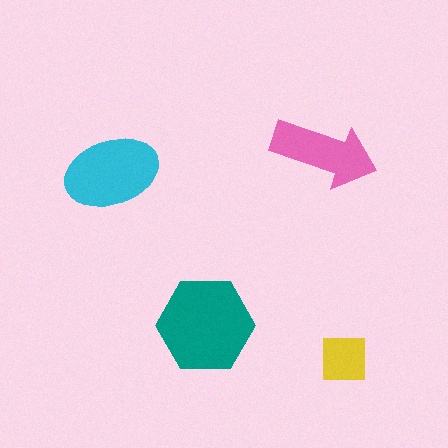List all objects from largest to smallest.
The teal hexagon, the cyan ellipse, the pink arrow, the yellow square.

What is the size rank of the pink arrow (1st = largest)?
3rd.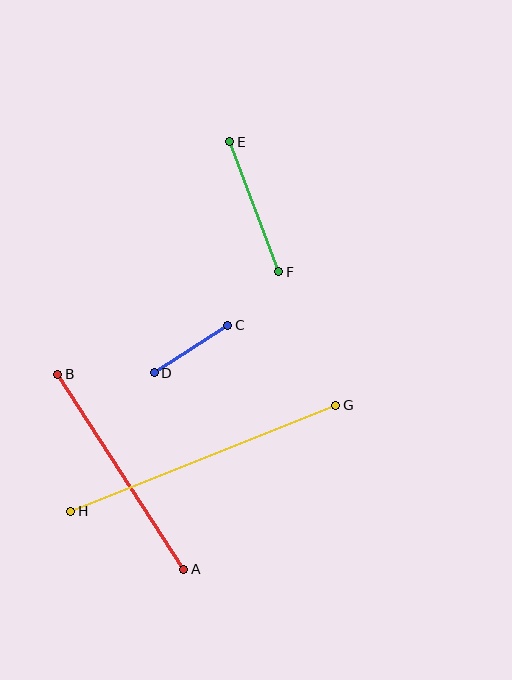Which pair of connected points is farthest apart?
Points G and H are farthest apart.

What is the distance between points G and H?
The distance is approximately 286 pixels.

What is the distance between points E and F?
The distance is approximately 139 pixels.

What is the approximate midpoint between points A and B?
The midpoint is at approximately (121, 472) pixels.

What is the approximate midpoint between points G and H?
The midpoint is at approximately (203, 458) pixels.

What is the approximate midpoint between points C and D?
The midpoint is at approximately (191, 349) pixels.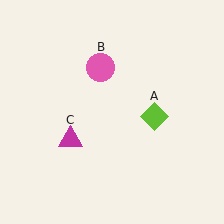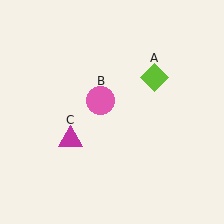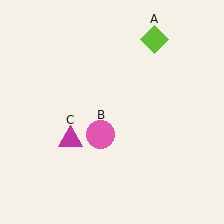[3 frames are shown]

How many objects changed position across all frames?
2 objects changed position: lime diamond (object A), pink circle (object B).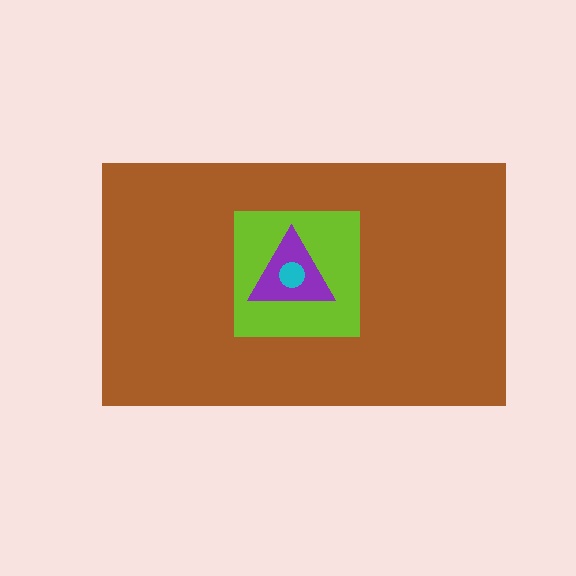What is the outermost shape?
The brown rectangle.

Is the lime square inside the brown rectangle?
Yes.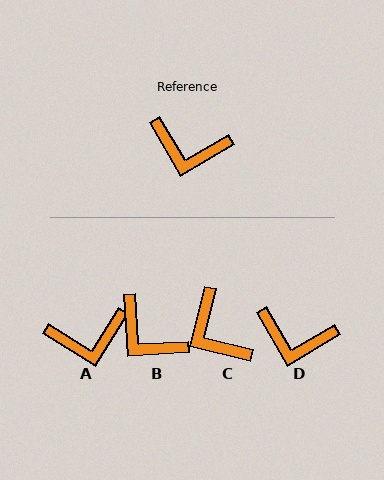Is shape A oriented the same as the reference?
No, it is off by about 27 degrees.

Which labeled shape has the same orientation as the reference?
D.